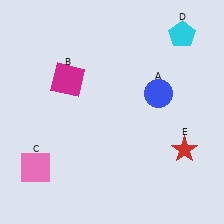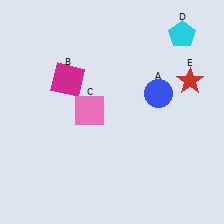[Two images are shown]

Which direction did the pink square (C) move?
The pink square (C) moved up.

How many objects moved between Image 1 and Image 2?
2 objects moved between the two images.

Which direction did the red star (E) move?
The red star (E) moved up.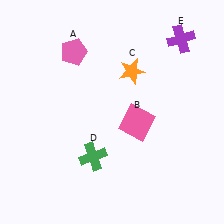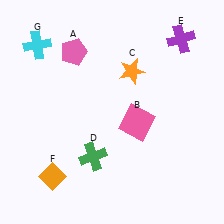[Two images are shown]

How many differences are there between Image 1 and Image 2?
There are 2 differences between the two images.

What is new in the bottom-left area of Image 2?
An orange diamond (F) was added in the bottom-left area of Image 2.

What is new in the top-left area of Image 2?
A cyan cross (G) was added in the top-left area of Image 2.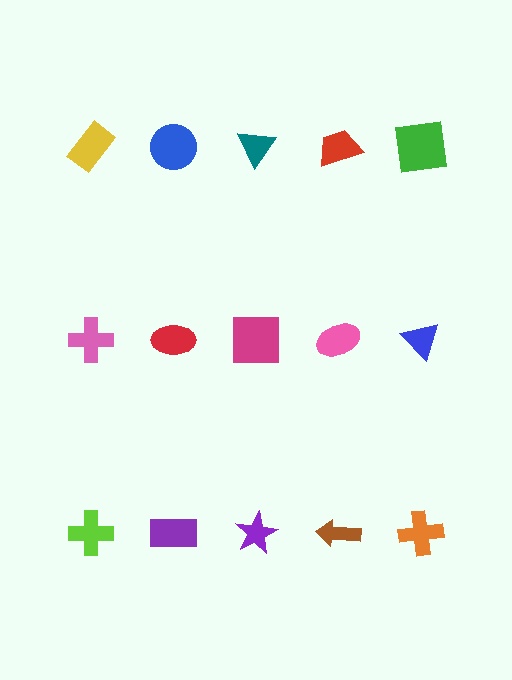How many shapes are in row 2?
5 shapes.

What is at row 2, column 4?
A pink ellipse.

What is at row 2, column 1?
A pink cross.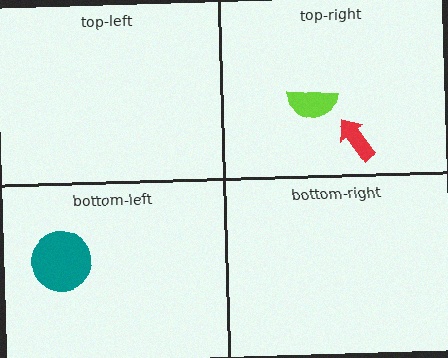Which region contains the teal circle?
The bottom-left region.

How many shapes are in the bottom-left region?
1.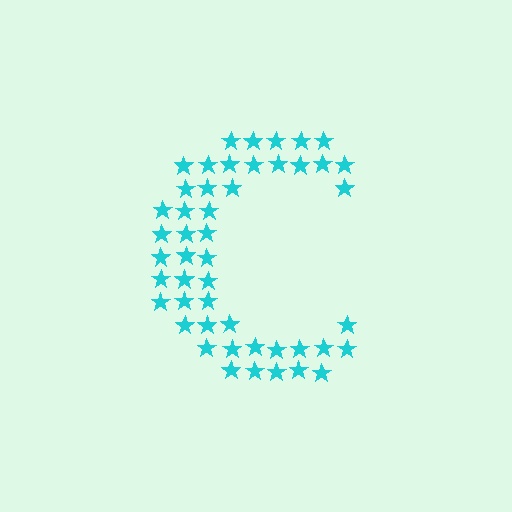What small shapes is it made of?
It is made of small stars.